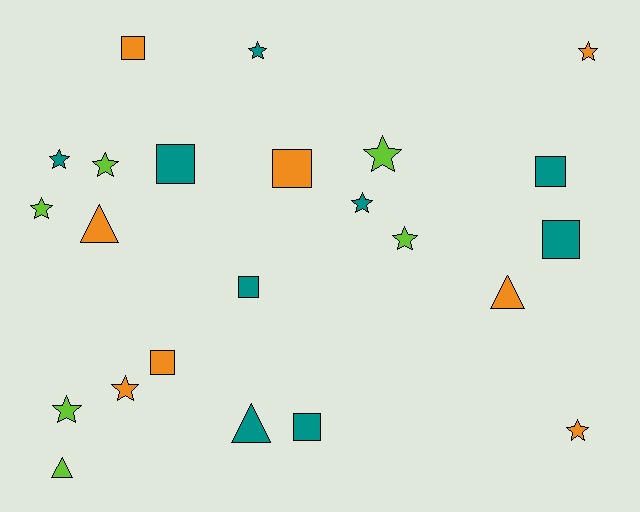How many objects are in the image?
There are 23 objects.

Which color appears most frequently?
Teal, with 9 objects.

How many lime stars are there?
There are 5 lime stars.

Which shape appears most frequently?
Star, with 11 objects.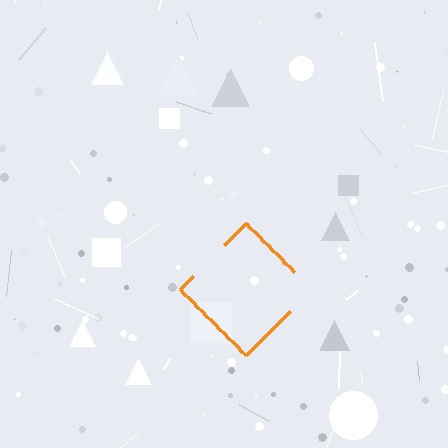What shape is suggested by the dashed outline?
The dashed outline suggests a diamond.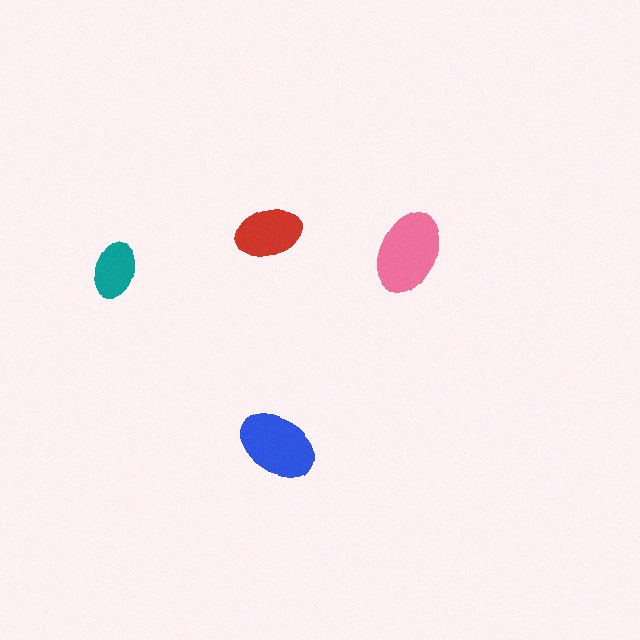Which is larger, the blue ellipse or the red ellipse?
The blue one.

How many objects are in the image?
There are 4 objects in the image.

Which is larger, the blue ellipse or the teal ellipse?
The blue one.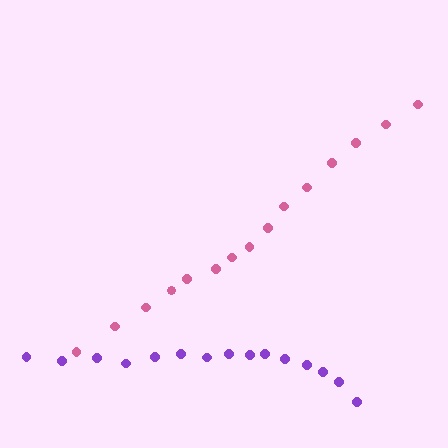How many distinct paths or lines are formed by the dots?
There are 2 distinct paths.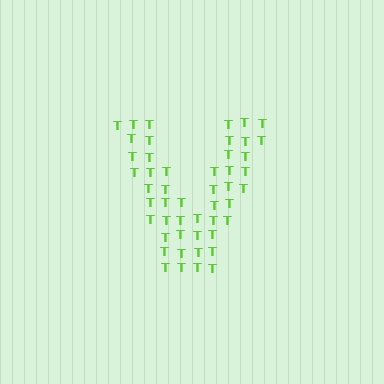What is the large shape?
The large shape is the letter V.